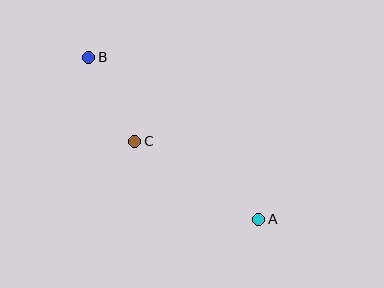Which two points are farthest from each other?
Points A and B are farthest from each other.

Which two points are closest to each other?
Points B and C are closest to each other.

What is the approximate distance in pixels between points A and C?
The distance between A and C is approximately 146 pixels.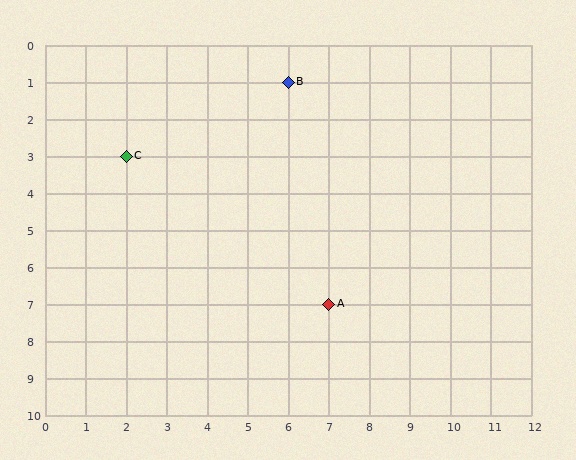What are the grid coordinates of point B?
Point B is at grid coordinates (6, 1).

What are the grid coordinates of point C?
Point C is at grid coordinates (2, 3).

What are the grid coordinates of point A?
Point A is at grid coordinates (7, 7).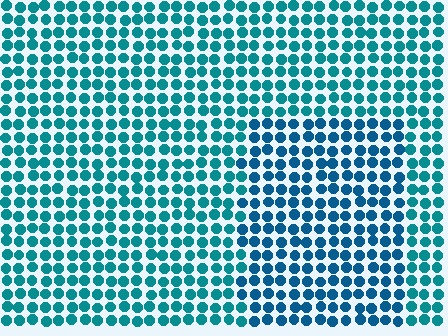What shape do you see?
I see a rectangle.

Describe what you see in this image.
The image is filled with small teal elements in a uniform arrangement. A rectangle-shaped region is visible where the elements are tinted to a slightly different hue, forming a subtle color boundary.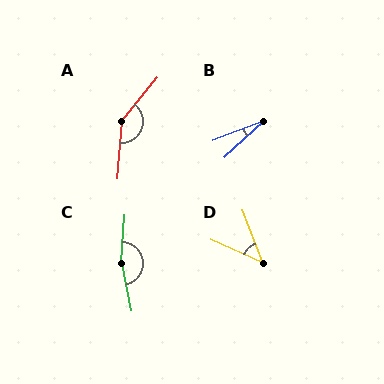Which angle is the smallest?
B, at approximately 22 degrees.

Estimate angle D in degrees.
Approximately 46 degrees.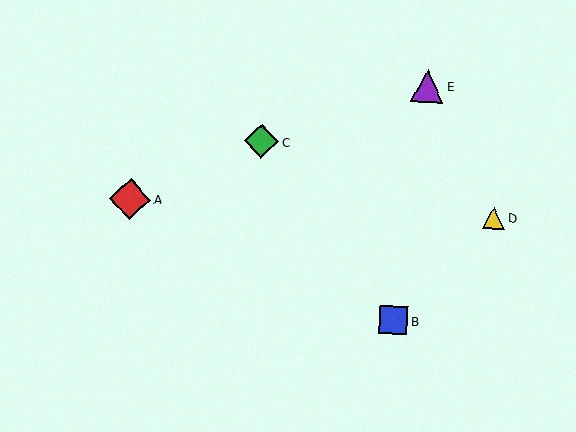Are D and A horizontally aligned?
Yes, both are at y≈218.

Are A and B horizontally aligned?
No, A is at y≈199 and B is at y≈320.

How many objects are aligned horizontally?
2 objects (A, D) are aligned horizontally.